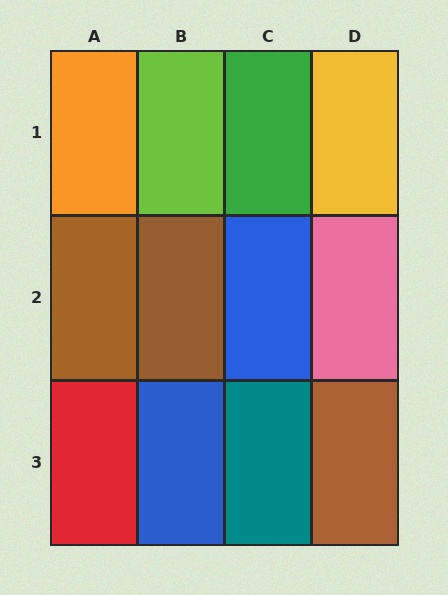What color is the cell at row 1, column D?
Yellow.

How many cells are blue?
2 cells are blue.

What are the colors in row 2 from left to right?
Brown, brown, blue, pink.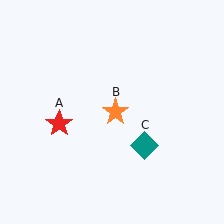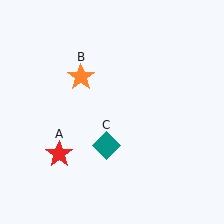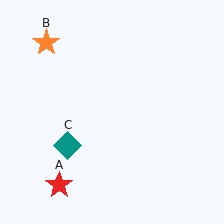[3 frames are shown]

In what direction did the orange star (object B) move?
The orange star (object B) moved up and to the left.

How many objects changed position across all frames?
3 objects changed position: red star (object A), orange star (object B), teal diamond (object C).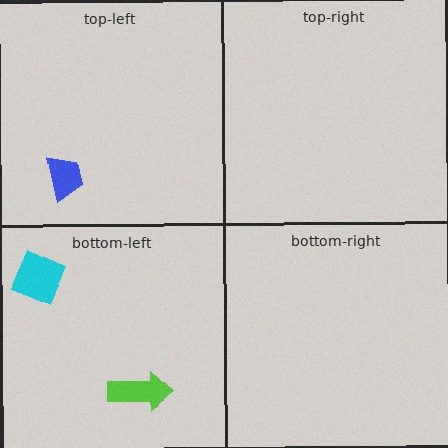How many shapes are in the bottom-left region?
2.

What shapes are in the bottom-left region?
The cyan diamond, the lime arrow.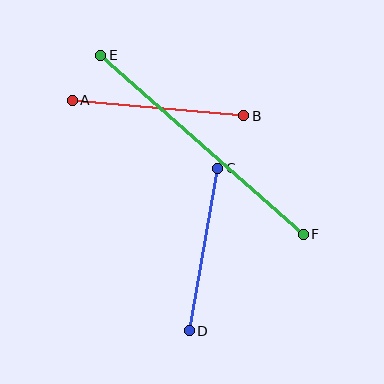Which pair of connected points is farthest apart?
Points E and F are farthest apart.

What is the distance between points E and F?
The distance is approximately 270 pixels.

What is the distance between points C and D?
The distance is approximately 165 pixels.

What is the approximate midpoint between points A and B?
The midpoint is at approximately (158, 108) pixels.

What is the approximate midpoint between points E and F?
The midpoint is at approximately (202, 145) pixels.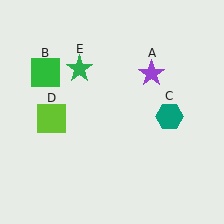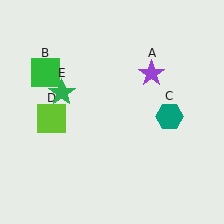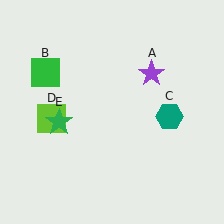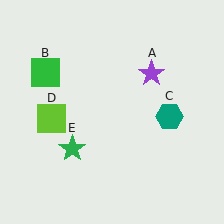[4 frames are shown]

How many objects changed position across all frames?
1 object changed position: green star (object E).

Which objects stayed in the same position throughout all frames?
Purple star (object A) and green square (object B) and teal hexagon (object C) and lime square (object D) remained stationary.